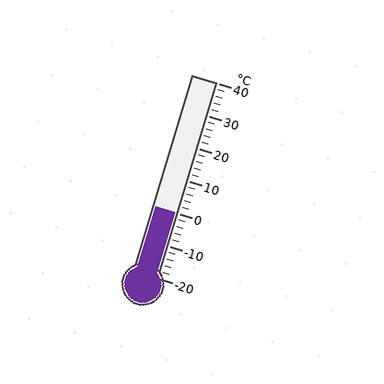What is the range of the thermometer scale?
The thermometer scale ranges from -20°C to 40°C.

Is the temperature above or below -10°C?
The temperature is above -10°C.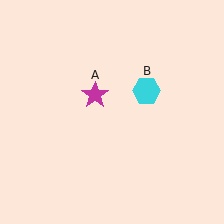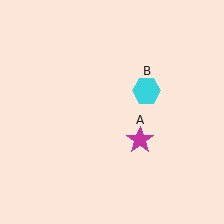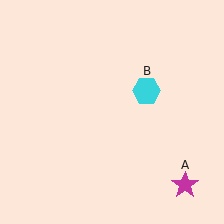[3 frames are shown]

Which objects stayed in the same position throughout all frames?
Cyan hexagon (object B) remained stationary.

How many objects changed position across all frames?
1 object changed position: magenta star (object A).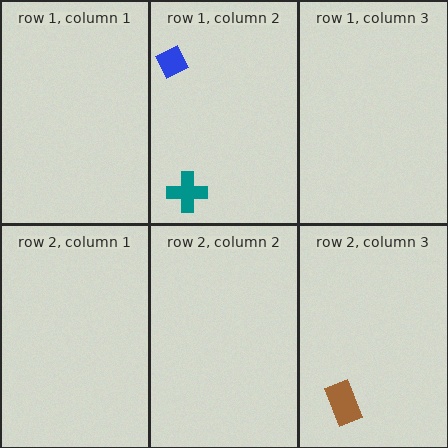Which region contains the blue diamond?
The row 1, column 2 region.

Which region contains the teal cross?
The row 1, column 2 region.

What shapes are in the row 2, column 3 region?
The brown rectangle.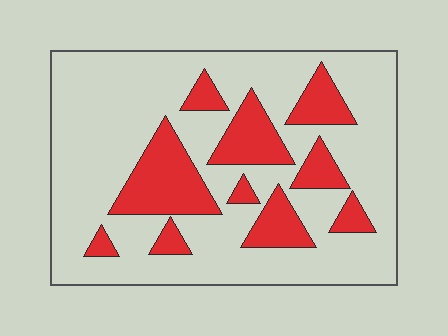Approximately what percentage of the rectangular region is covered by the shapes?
Approximately 25%.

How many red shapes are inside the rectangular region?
10.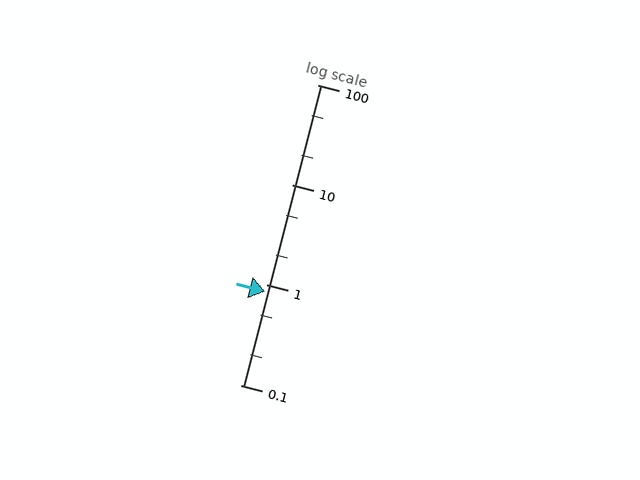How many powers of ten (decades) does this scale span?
The scale spans 3 decades, from 0.1 to 100.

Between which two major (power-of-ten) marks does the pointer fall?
The pointer is between 0.1 and 1.